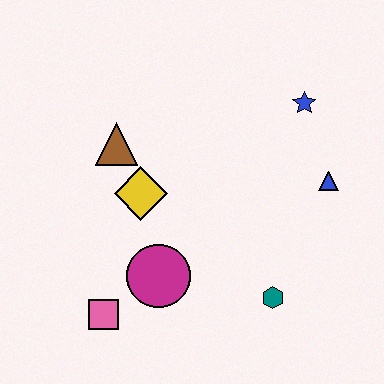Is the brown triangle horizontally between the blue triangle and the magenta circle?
No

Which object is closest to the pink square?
The magenta circle is closest to the pink square.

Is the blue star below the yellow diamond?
No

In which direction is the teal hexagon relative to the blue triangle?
The teal hexagon is below the blue triangle.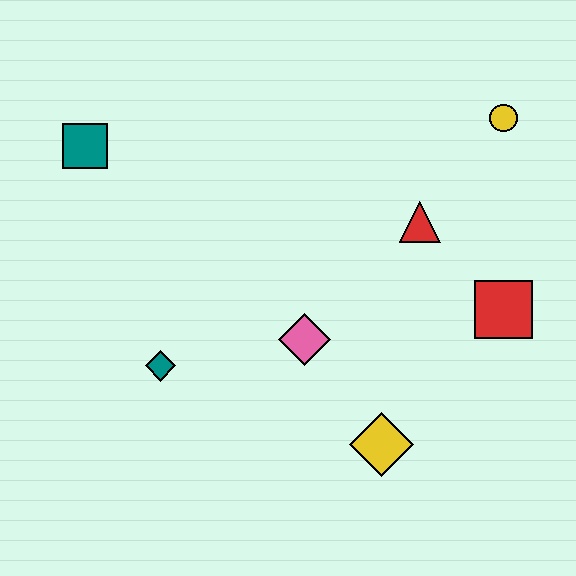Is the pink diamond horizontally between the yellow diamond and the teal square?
Yes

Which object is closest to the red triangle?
The red square is closest to the red triangle.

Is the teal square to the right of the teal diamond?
No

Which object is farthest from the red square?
The teal square is farthest from the red square.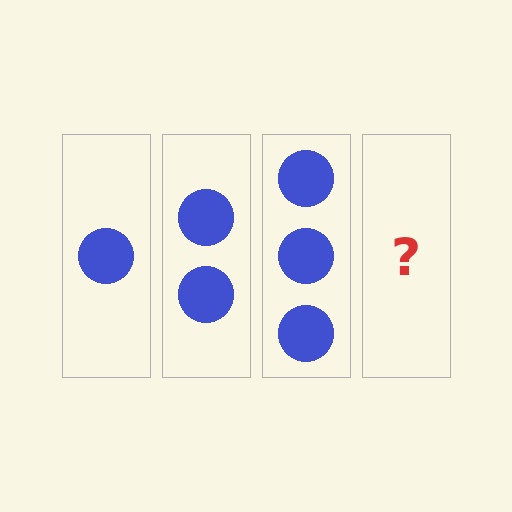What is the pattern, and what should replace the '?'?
The pattern is that each step adds one more circle. The '?' should be 4 circles.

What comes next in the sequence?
The next element should be 4 circles.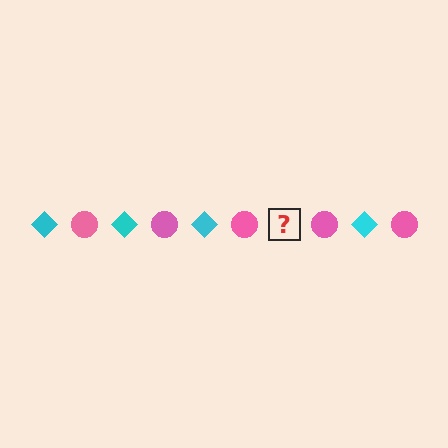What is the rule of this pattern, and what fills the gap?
The rule is that the pattern alternates between cyan diamond and pink circle. The gap should be filled with a cyan diamond.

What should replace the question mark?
The question mark should be replaced with a cyan diamond.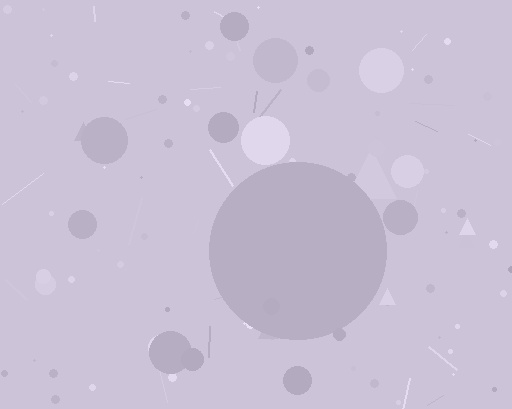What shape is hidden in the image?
A circle is hidden in the image.